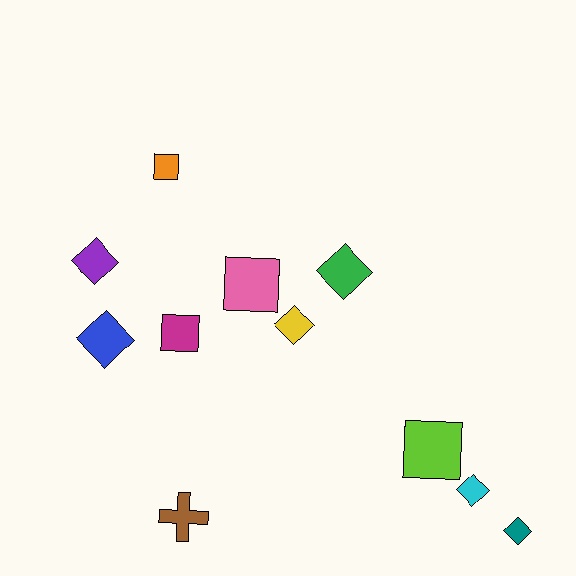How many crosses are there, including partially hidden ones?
There is 1 cross.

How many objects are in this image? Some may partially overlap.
There are 11 objects.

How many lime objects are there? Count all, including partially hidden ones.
There is 1 lime object.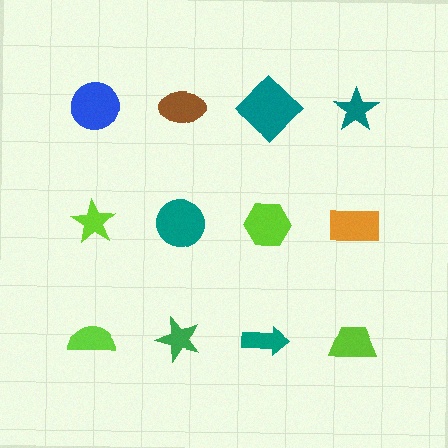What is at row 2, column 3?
A lime hexagon.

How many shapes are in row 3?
4 shapes.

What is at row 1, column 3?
A teal diamond.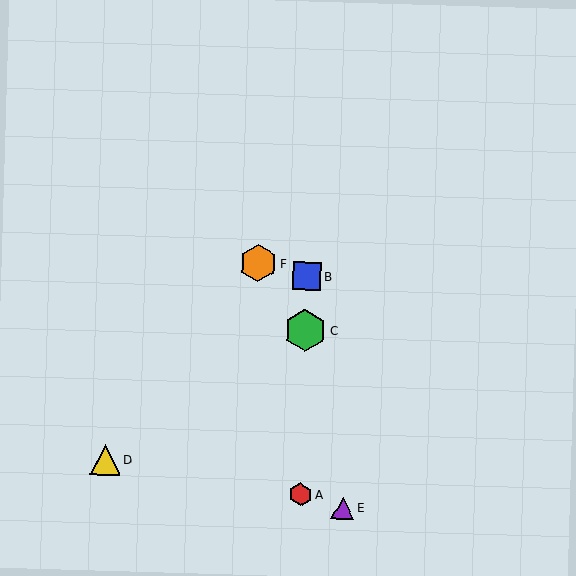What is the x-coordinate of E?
Object E is at x≈343.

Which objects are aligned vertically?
Objects A, B, C are aligned vertically.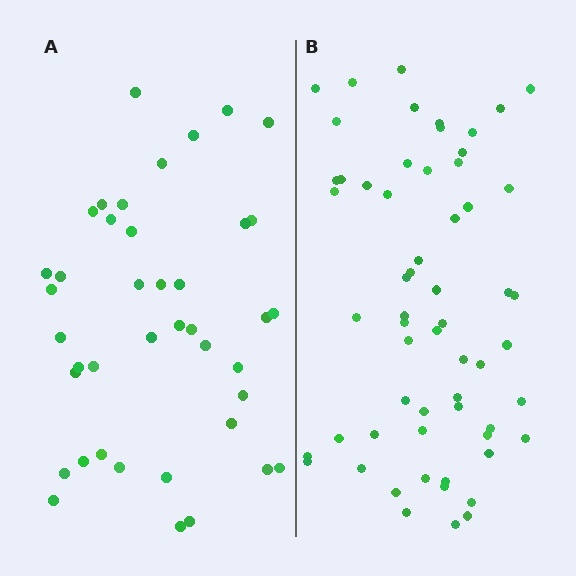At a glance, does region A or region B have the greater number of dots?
Region B (the right region) has more dots.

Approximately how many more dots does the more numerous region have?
Region B has approximately 20 more dots than region A.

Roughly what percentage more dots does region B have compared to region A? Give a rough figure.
About 45% more.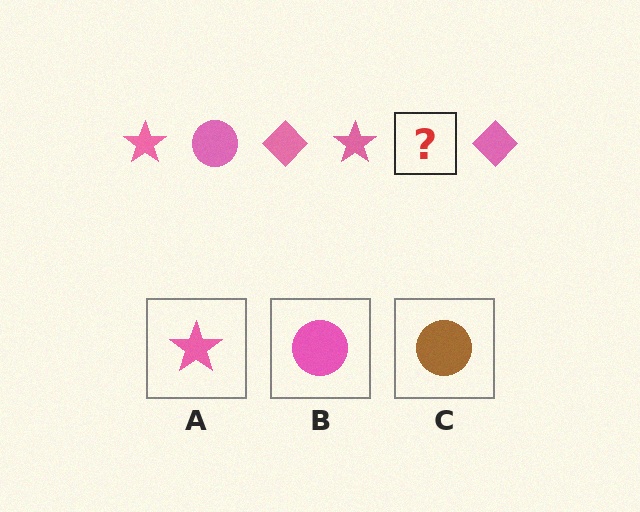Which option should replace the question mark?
Option B.